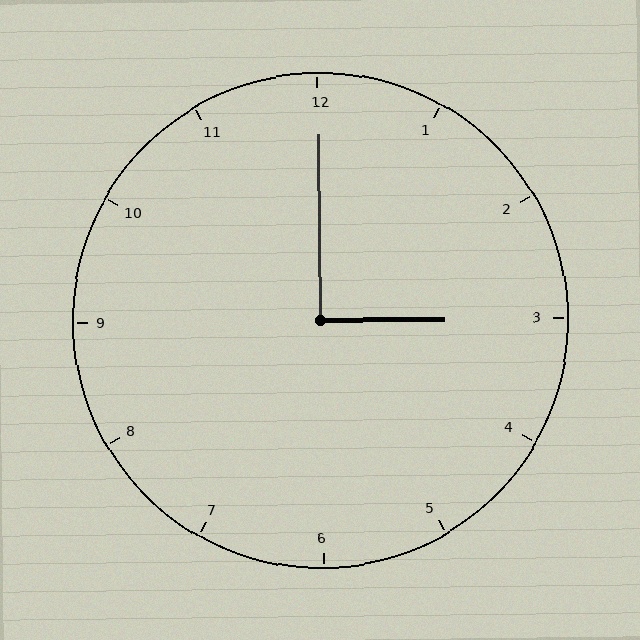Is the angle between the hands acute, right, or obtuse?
It is right.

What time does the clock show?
3:00.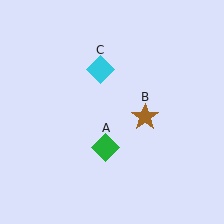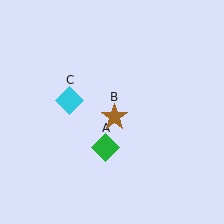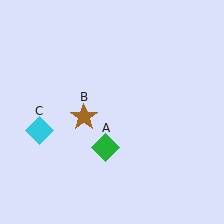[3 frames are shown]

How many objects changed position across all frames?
2 objects changed position: brown star (object B), cyan diamond (object C).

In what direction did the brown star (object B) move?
The brown star (object B) moved left.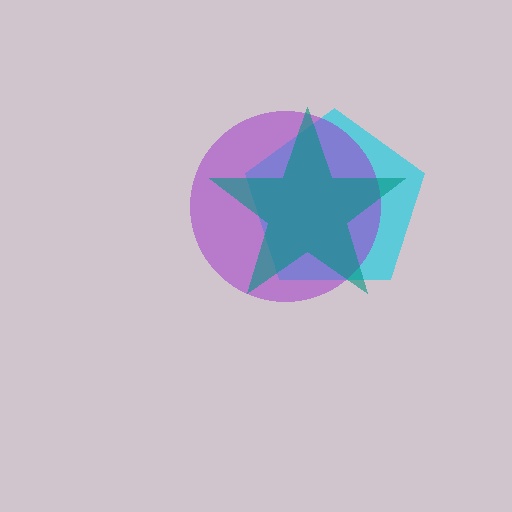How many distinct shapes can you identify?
There are 3 distinct shapes: a cyan pentagon, a purple circle, a teal star.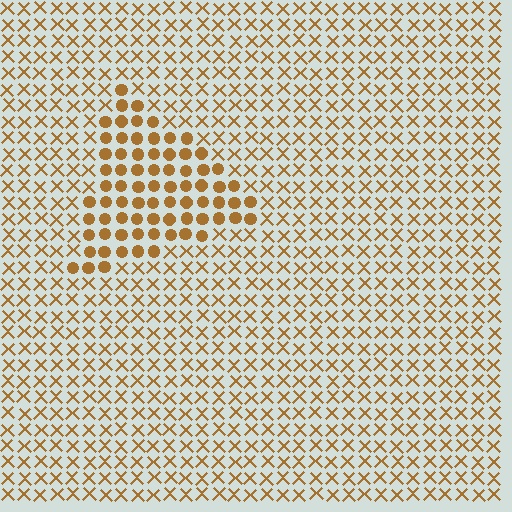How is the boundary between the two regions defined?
The boundary is defined by a change in element shape: circles inside vs. X marks outside. All elements share the same color and spacing.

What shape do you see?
I see a triangle.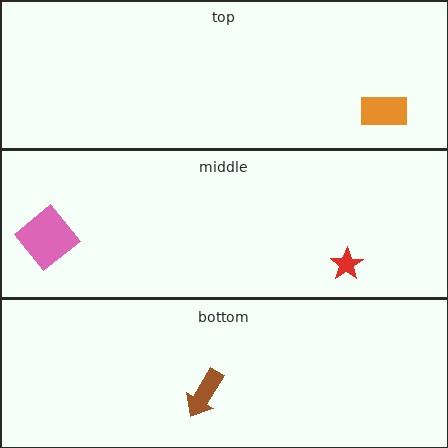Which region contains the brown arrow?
The bottom region.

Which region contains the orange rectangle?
The top region.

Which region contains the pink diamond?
The middle region.